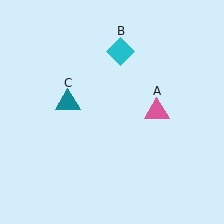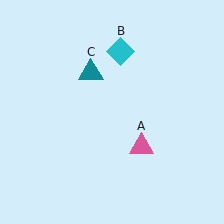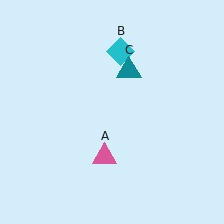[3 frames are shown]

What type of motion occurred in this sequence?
The pink triangle (object A), teal triangle (object C) rotated clockwise around the center of the scene.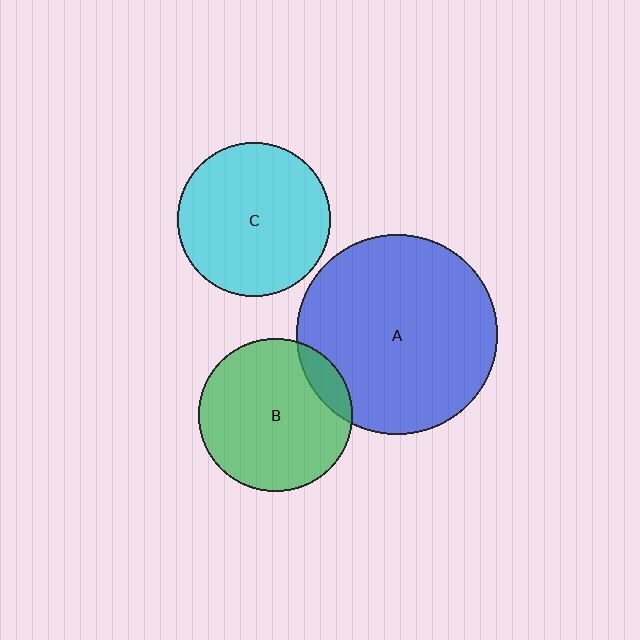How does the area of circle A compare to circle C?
Approximately 1.7 times.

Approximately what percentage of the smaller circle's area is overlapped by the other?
Approximately 10%.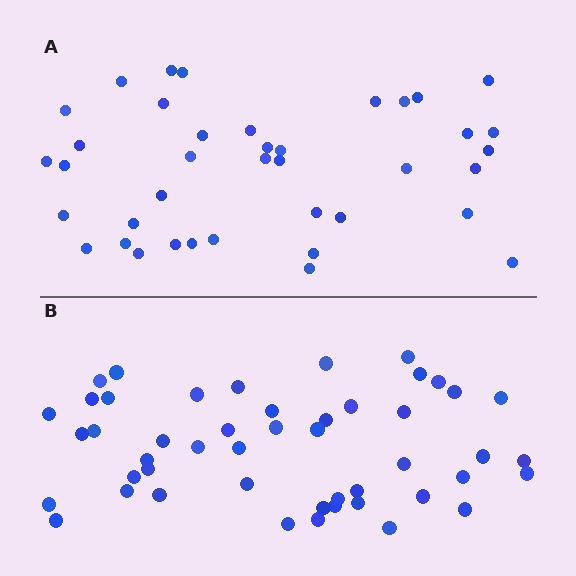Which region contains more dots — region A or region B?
Region B (the bottom region) has more dots.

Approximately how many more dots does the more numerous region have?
Region B has roughly 8 or so more dots than region A.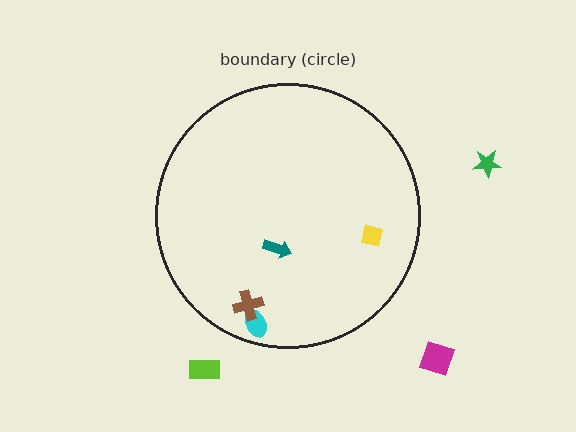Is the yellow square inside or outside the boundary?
Inside.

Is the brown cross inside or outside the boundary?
Inside.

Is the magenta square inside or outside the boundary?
Outside.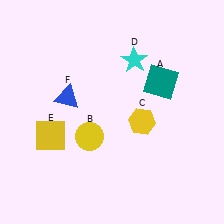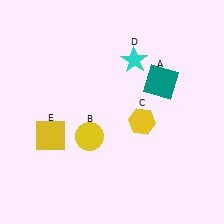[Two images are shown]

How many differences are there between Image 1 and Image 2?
There is 1 difference between the two images.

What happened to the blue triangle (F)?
The blue triangle (F) was removed in Image 2. It was in the top-left area of Image 1.